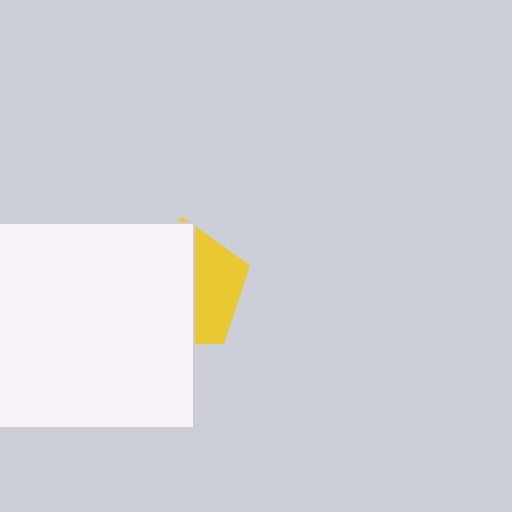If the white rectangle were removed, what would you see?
You would see the complete yellow pentagon.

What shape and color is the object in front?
The object in front is a white rectangle.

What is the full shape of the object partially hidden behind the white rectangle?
The partially hidden object is a yellow pentagon.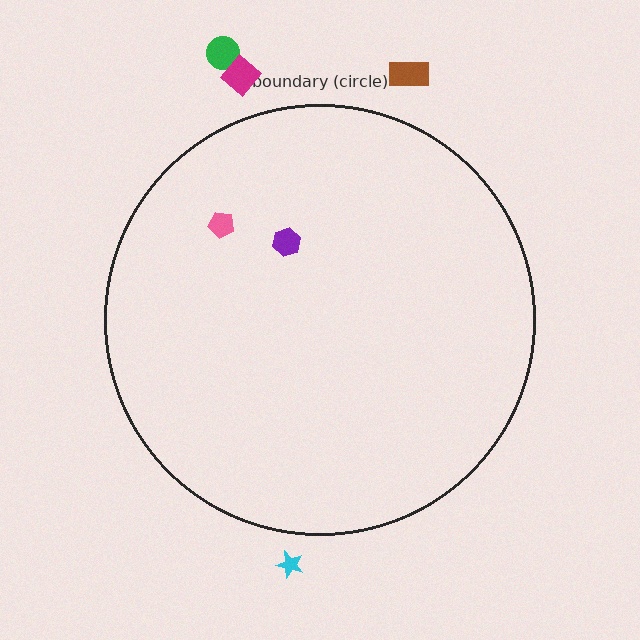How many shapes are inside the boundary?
2 inside, 4 outside.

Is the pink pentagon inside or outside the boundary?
Inside.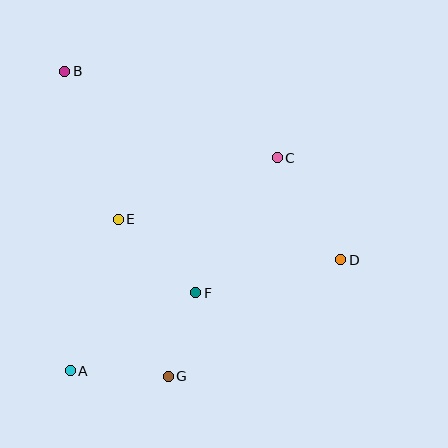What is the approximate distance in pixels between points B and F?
The distance between B and F is approximately 257 pixels.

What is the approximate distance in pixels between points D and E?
The distance between D and E is approximately 226 pixels.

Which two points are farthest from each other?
Points B and D are farthest from each other.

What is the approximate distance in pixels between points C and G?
The distance between C and G is approximately 244 pixels.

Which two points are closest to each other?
Points F and G are closest to each other.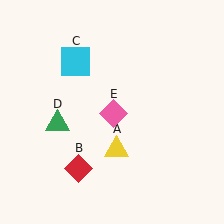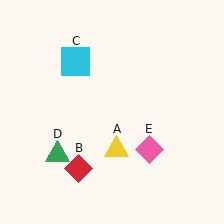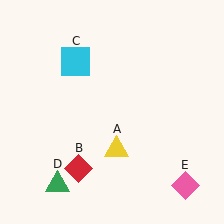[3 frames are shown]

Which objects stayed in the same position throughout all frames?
Yellow triangle (object A) and red diamond (object B) and cyan square (object C) remained stationary.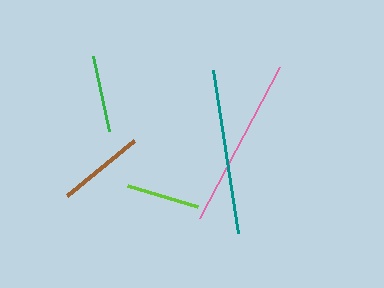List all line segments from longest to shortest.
From longest to shortest: pink, teal, brown, green, lime.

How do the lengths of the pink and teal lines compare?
The pink and teal lines are approximately the same length.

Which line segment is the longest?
The pink line is the longest at approximately 171 pixels.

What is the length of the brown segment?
The brown segment is approximately 87 pixels long.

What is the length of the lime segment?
The lime segment is approximately 73 pixels long.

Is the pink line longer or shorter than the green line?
The pink line is longer than the green line.